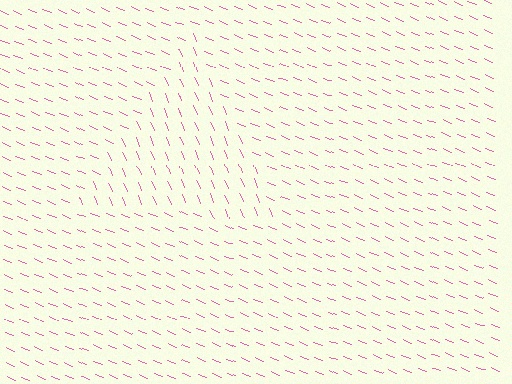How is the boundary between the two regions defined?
The boundary is defined purely by a change in line orientation (approximately 45 degrees difference). All lines are the same color and thickness.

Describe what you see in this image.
The image is filled with small pink line segments. A triangle region in the image has lines oriented differently from the surrounding lines, creating a visible texture boundary.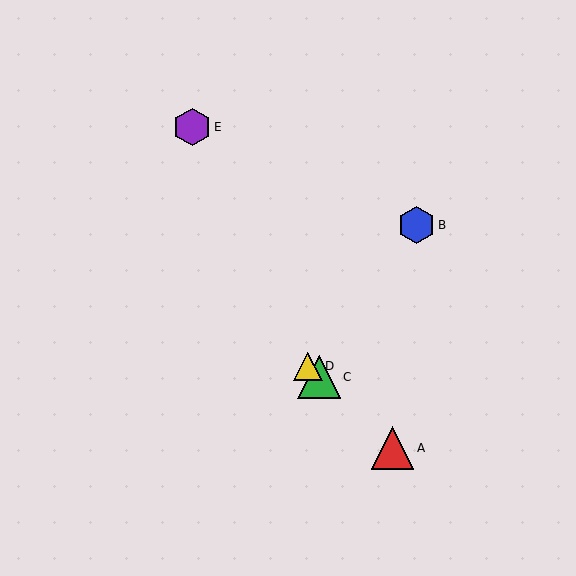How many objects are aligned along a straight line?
3 objects (A, C, D) are aligned along a straight line.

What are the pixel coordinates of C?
Object C is at (319, 377).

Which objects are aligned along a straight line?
Objects A, C, D are aligned along a straight line.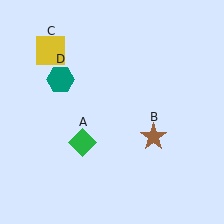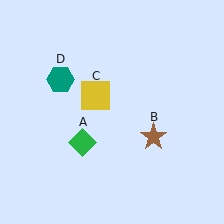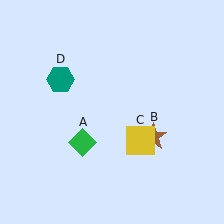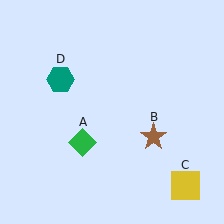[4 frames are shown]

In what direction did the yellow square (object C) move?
The yellow square (object C) moved down and to the right.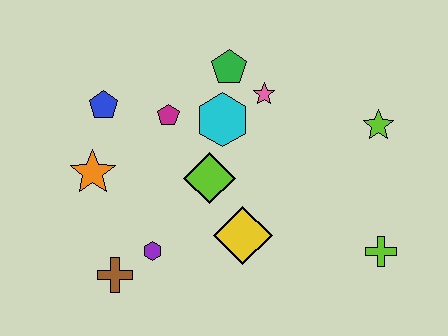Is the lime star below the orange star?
No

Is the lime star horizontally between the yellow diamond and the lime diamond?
No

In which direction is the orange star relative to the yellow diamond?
The orange star is to the left of the yellow diamond.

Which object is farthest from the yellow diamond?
The blue pentagon is farthest from the yellow diamond.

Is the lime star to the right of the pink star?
Yes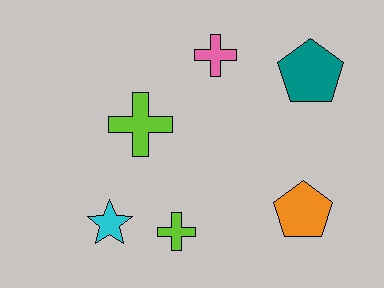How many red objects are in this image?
There are no red objects.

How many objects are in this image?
There are 6 objects.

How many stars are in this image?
There is 1 star.